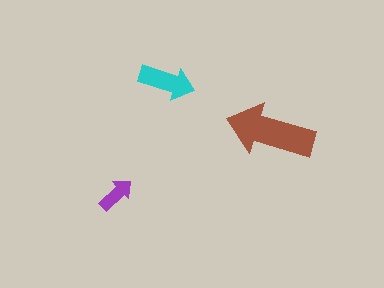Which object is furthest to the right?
The brown arrow is rightmost.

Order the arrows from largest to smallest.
the brown one, the cyan one, the purple one.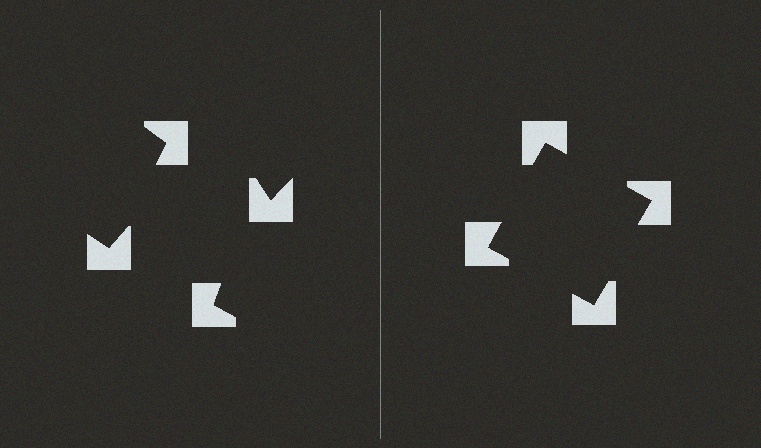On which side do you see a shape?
An illusory square appears on the right side. On the left side the wedge cuts are rotated, so no coherent shape forms.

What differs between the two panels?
The notched squares are positioned identically on both sides; only the wedge orientations differ. On the right they align to a square; on the left they are misaligned.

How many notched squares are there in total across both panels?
8 — 4 on each side.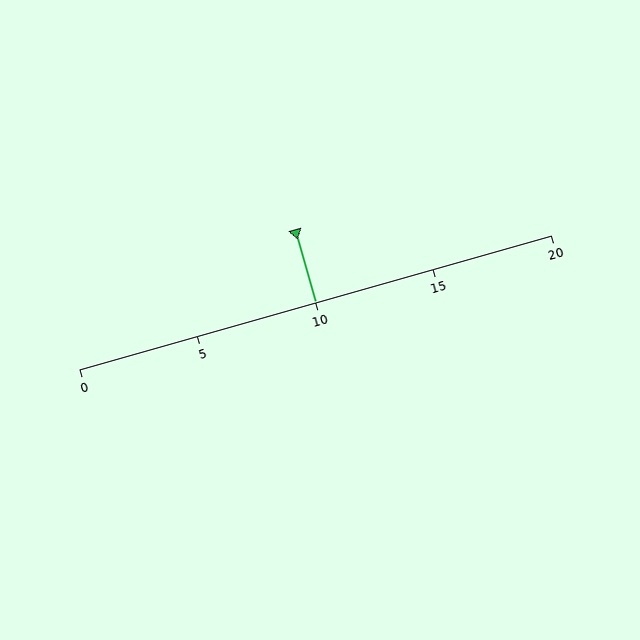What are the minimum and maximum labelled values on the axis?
The axis runs from 0 to 20.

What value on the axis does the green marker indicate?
The marker indicates approximately 10.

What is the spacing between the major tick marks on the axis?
The major ticks are spaced 5 apart.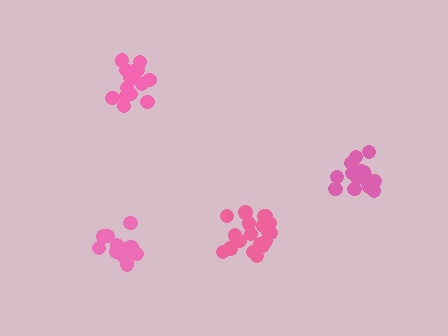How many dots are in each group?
Group 1: 19 dots, Group 2: 18 dots, Group 3: 15 dots, Group 4: 17 dots (69 total).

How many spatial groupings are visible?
There are 4 spatial groupings.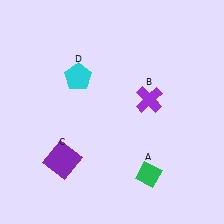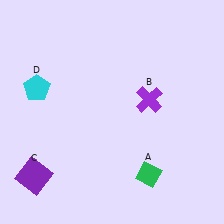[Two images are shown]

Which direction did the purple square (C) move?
The purple square (C) moved left.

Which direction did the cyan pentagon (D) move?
The cyan pentagon (D) moved left.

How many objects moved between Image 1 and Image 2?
2 objects moved between the two images.